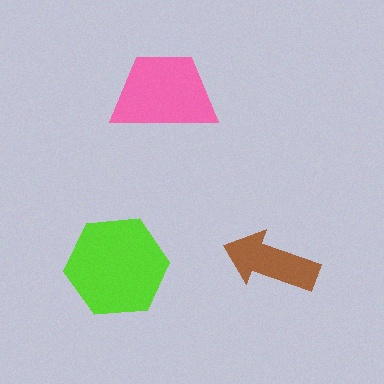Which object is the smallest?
The brown arrow.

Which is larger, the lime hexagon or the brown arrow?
The lime hexagon.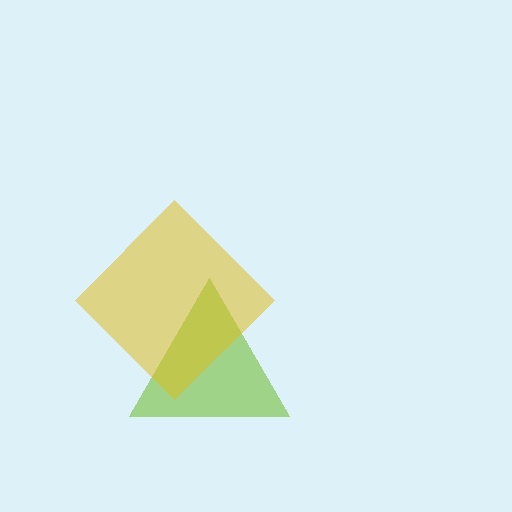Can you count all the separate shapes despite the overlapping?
Yes, there are 2 separate shapes.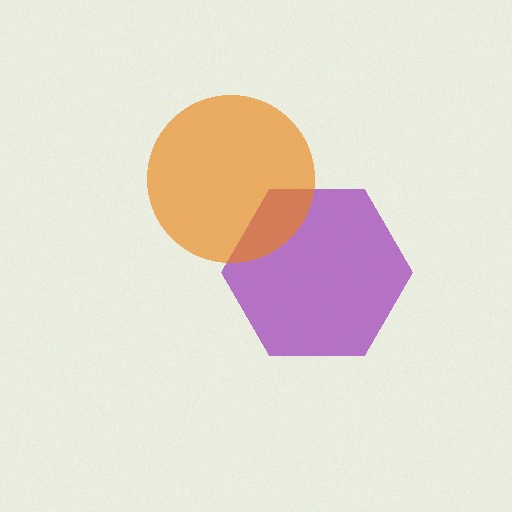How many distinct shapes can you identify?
There are 2 distinct shapes: a purple hexagon, an orange circle.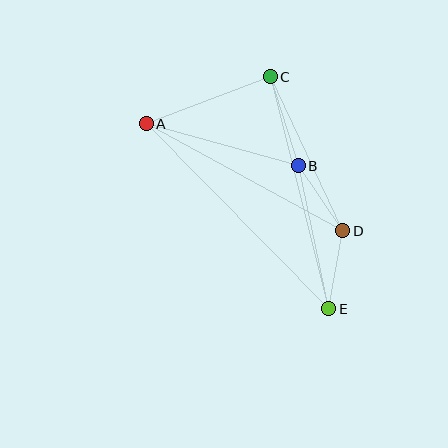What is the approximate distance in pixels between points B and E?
The distance between B and E is approximately 146 pixels.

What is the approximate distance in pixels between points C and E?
The distance between C and E is approximately 239 pixels.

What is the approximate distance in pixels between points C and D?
The distance between C and D is approximately 170 pixels.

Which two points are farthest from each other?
Points A and E are farthest from each other.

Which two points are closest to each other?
Points B and D are closest to each other.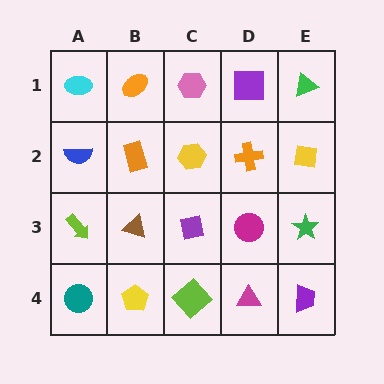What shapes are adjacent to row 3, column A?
A blue semicircle (row 2, column A), a teal circle (row 4, column A), a brown triangle (row 3, column B).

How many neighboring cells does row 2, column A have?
3.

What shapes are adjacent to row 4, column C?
A purple square (row 3, column C), a yellow pentagon (row 4, column B), a magenta triangle (row 4, column D).